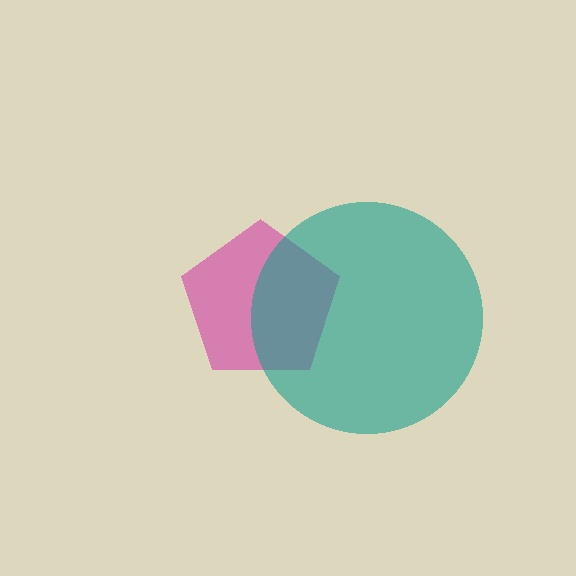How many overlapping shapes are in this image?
There are 2 overlapping shapes in the image.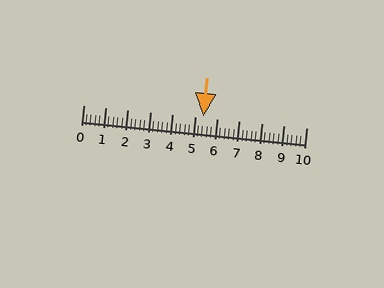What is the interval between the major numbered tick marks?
The major tick marks are spaced 1 units apart.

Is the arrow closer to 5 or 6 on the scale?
The arrow is closer to 5.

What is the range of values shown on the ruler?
The ruler shows values from 0 to 10.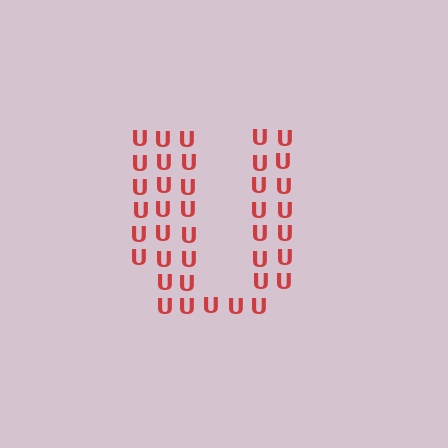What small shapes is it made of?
It is made of small letter U's.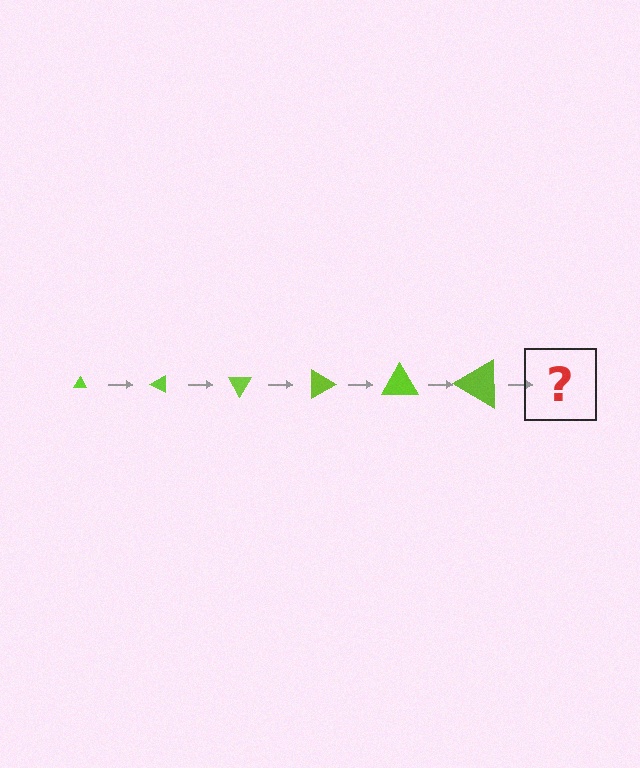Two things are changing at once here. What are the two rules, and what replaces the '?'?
The two rules are that the triangle grows larger each step and it rotates 30 degrees each step. The '?' should be a triangle, larger than the previous one and rotated 180 degrees from the start.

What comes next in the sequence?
The next element should be a triangle, larger than the previous one and rotated 180 degrees from the start.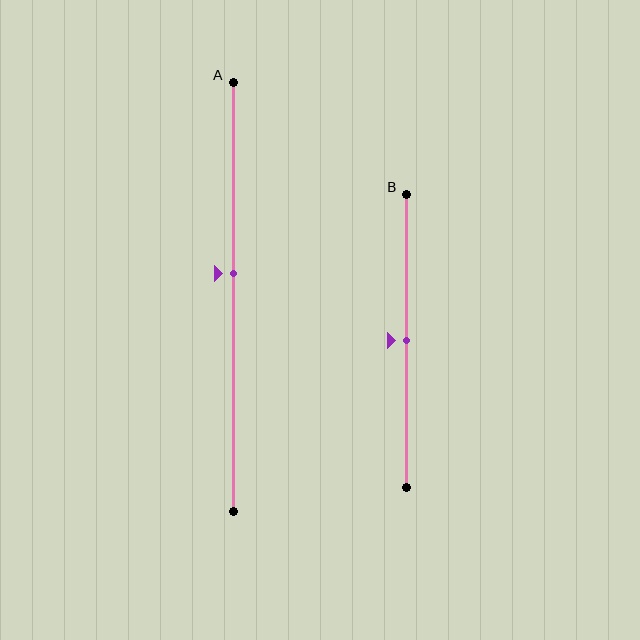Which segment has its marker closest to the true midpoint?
Segment B has its marker closest to the true midpoint.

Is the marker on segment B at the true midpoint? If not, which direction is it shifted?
Yes, the marker on segment B is at the true midpoint.